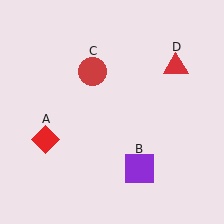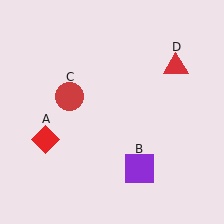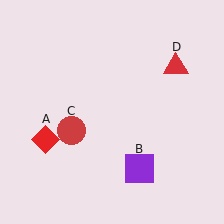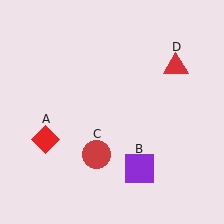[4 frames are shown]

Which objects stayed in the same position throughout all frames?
Red diamond (object A) and purple square (object B) and red triangle (object D) remained stationary.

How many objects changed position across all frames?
1 object changed position: red circle (object C).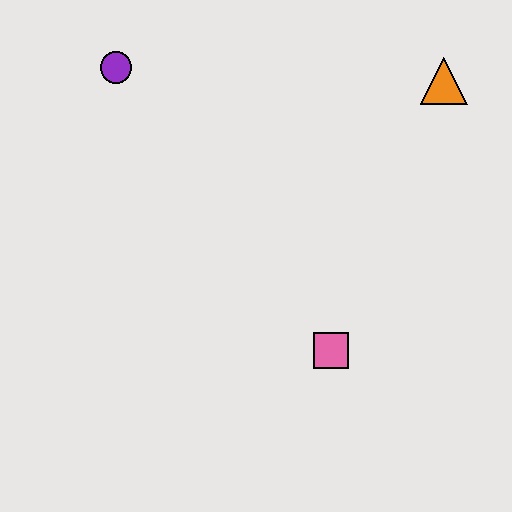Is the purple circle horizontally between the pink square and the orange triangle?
No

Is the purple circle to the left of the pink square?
Yes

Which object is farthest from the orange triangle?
The purple circle is farthest from the orange triangle.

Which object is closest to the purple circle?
The orange triangle is closest to the purple circle.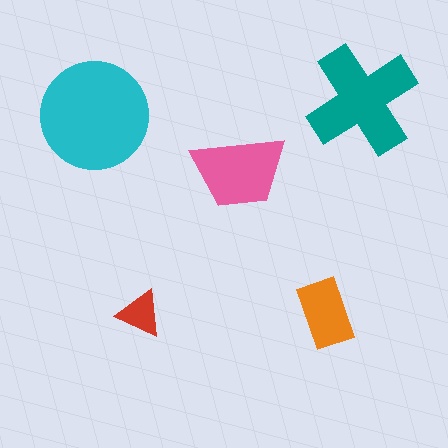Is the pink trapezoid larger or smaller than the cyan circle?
Smaller.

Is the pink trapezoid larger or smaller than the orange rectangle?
Larger.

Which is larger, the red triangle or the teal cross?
The teal cross.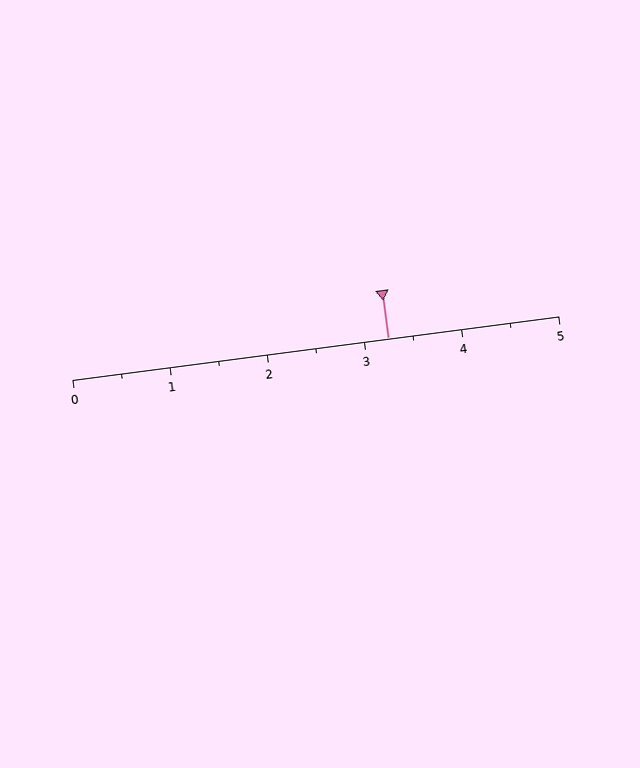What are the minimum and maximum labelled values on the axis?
The axis runs from 0 to 5.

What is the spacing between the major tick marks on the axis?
The major ticks are spaced 1 apart.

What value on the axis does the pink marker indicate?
The marker indicates approximately 3.2.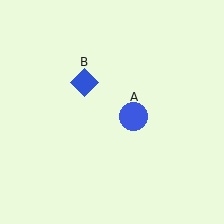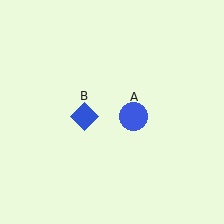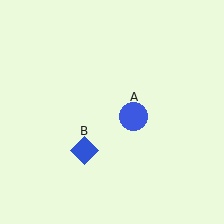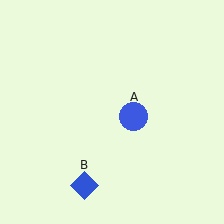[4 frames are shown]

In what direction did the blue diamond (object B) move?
The blue diamond (object B) moved down.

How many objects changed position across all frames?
1 object changed position: blue diamond (object B).